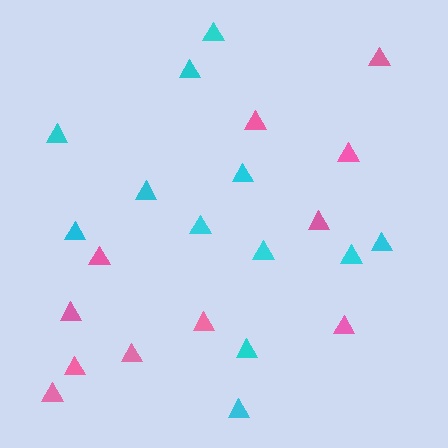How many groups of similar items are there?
There are 2 groups: one group of pink triangles (11) and one group of cyan triangles (12).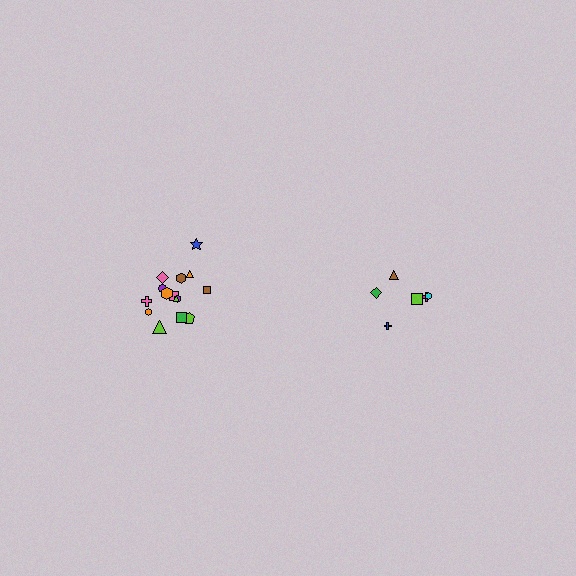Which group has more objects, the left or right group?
The left group.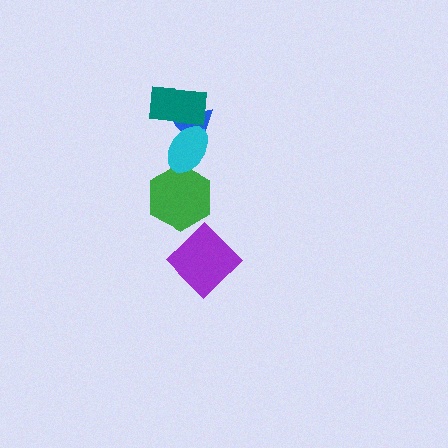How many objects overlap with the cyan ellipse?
3 objects overlap with the cyan ellipse.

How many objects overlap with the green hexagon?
1 object overlaps with the green hexagon.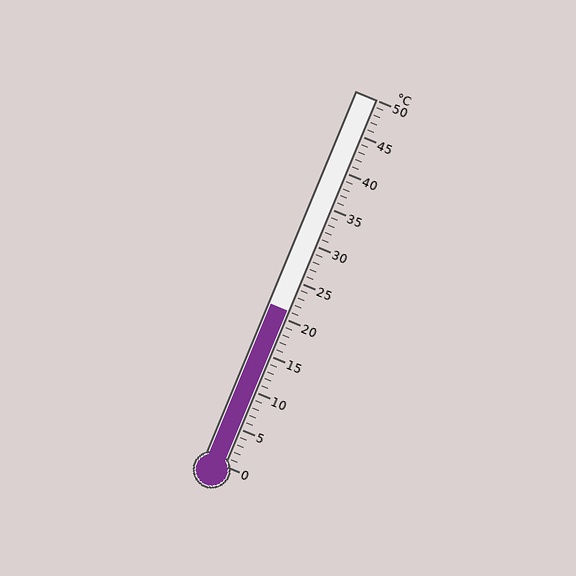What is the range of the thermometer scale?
The thermometer scale ranges from 0°C to 50°C.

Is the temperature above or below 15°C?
The temperature is above 15°C.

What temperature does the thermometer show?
The thermometer shows approximately 21°C.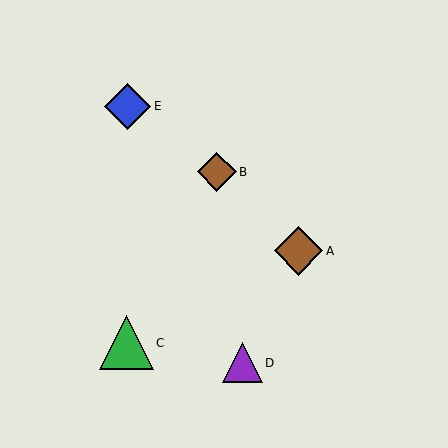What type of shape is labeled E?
Shape E is a blue diamond.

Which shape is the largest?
The green triangle (labeled C) is the largest.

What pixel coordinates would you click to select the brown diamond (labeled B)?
Click at (217, 172) to select the brown diamond B.